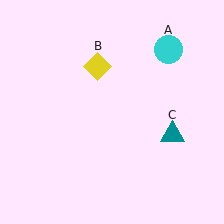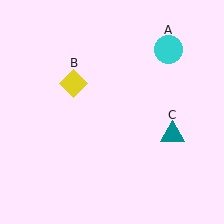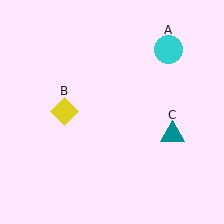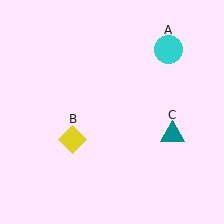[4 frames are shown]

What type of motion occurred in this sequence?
The yellow diamond (object B) rotated counterclockwise around the center of the scene.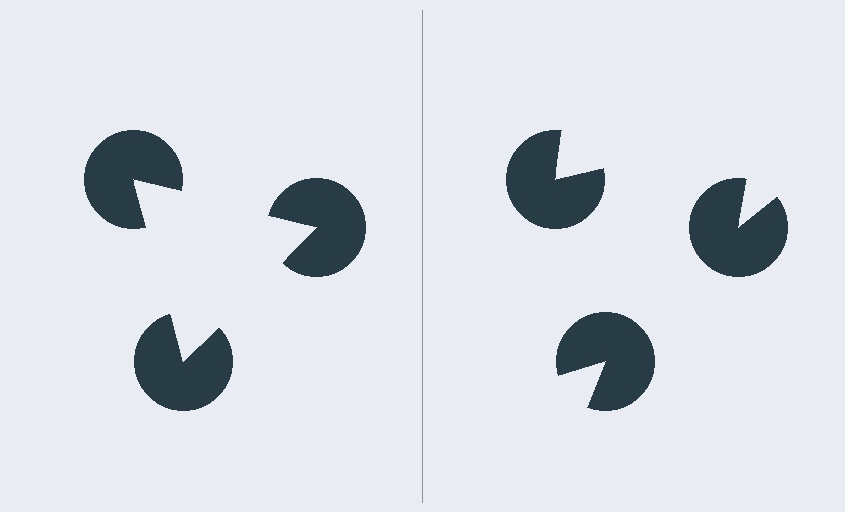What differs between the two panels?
The pac-man discs are positioned identically on both sides; only the wedge orientations differ. On the left they align to a triangle; on the right they are misaligned.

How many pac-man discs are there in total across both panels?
6 — 3 on each side.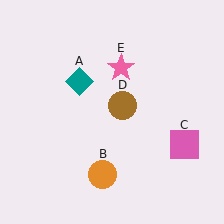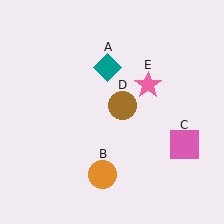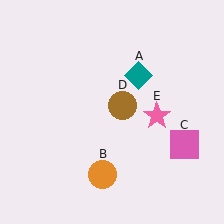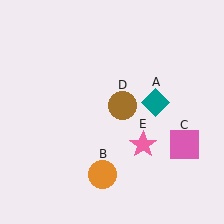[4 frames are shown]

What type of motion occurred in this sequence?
The teal diamond (object A), pink star (object E) rotated clockwise around the center of the scene.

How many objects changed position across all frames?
2 objects changed position: teal diamond (object A), pink star (object E).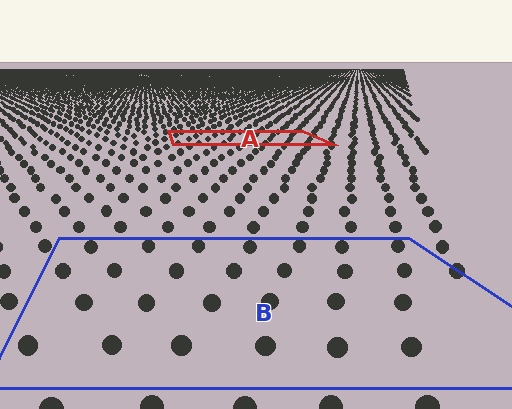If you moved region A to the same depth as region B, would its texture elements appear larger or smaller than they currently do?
They would appear larger. At a closer depth, the same texture elements are projected at a bigger on-screen size.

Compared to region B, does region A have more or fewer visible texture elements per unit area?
Region A has more texture elements per unit area — they are packed more densely because it is farther away.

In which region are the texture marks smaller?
The texture marks are smaller in region A, because it is farther away.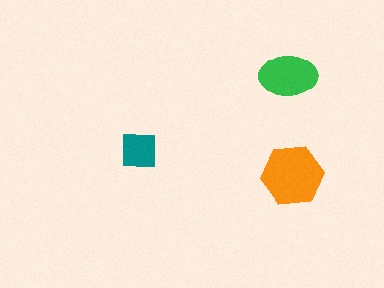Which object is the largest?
The orange hexagon.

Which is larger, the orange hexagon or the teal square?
The orange hexagon.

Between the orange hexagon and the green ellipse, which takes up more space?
The orange hexagon.